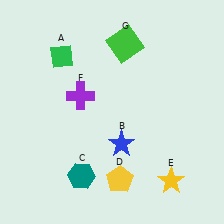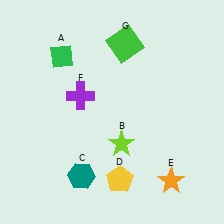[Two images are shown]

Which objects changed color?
B changed from blue to lime. E changed from yellow to orange.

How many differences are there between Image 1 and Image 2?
There are 2 differences between the two images.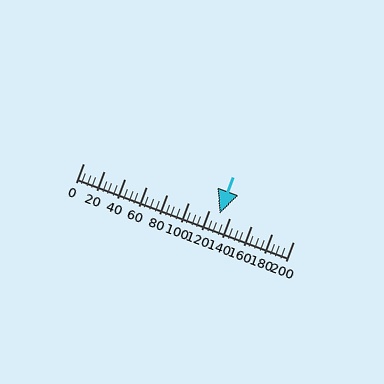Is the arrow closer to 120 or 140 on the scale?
The arrow is closer to 140.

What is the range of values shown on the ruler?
The ruler shows values from 0 to 200.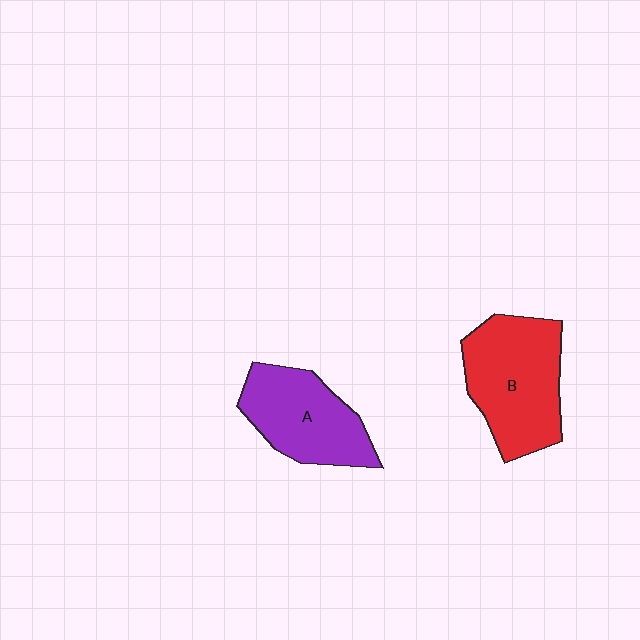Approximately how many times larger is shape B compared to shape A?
Approximately 1.2 times.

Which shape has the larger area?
Shape B (red).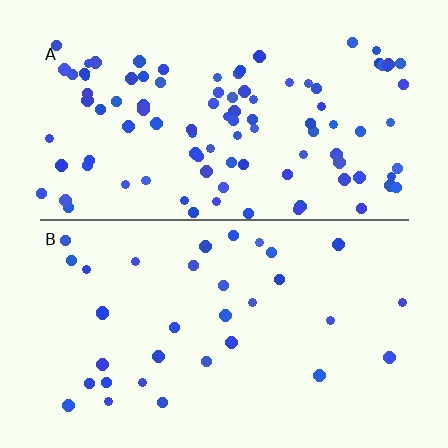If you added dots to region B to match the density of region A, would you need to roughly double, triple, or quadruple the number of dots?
Approximately triple.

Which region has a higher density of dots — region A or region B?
A (the top).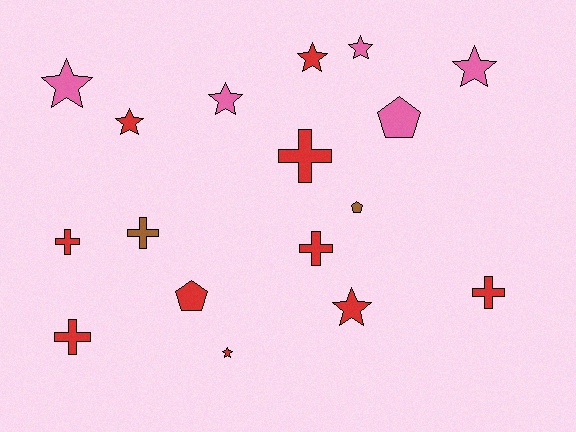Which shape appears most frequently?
Star, with 8 objects.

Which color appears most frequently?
Red, with 10 objects.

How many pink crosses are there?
There are no pink crosses.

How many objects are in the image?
There are 17 objects.